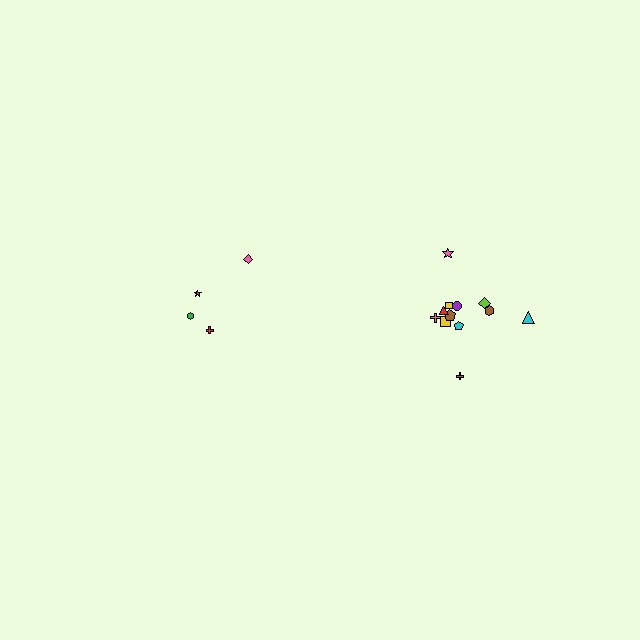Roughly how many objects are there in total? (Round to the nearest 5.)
Roughly 15 objects in total.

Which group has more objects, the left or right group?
The right group.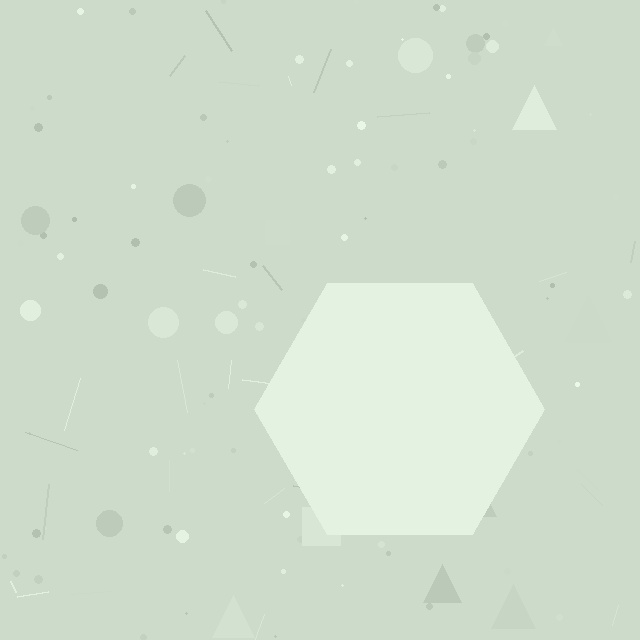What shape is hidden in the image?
A hexagon is hidden in the image.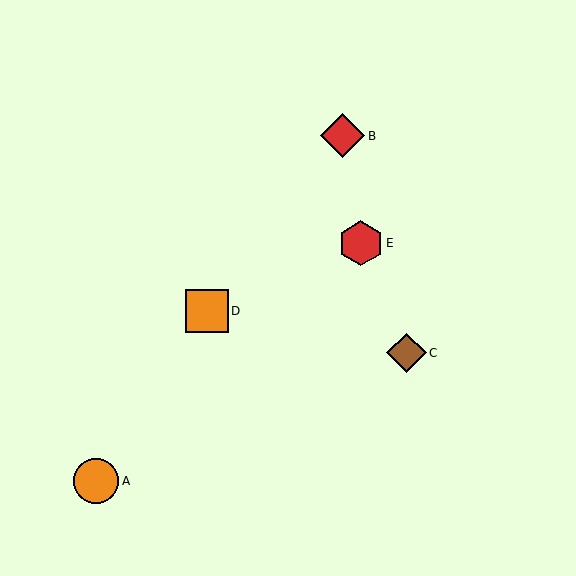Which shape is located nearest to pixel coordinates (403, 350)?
The brown diamond (labeled C) at (407, 353) is nearest to that location.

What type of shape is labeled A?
Shape A is an orange circle.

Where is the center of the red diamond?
The center of the red diamond is at (343, 136).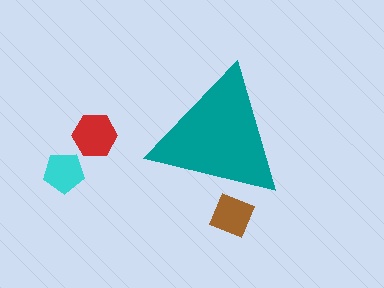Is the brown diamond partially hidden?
Yes, the brown diamond is partially hidden behind the teal triangle.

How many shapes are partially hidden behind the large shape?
1 shape is partially hidden.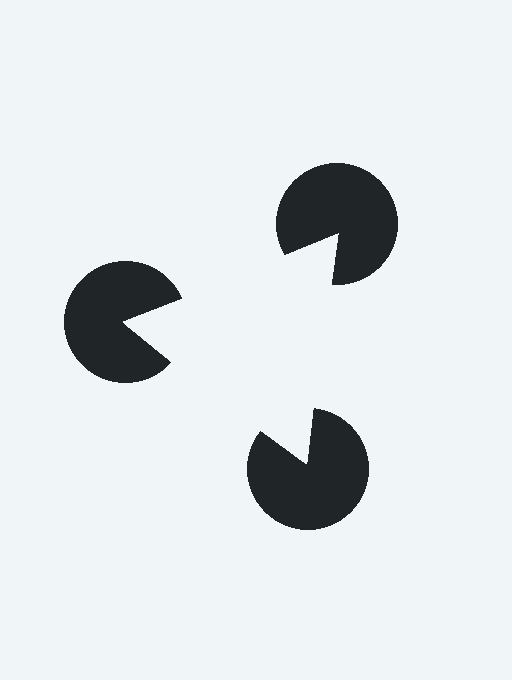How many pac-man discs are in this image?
There are 3 — one at each vertex of the illusory triangle.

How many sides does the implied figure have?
3 sides.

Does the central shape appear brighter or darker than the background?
It typically appears slightly brighter than the background, even though no actual brightness change is drawn.